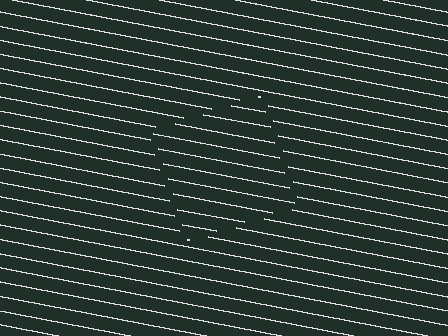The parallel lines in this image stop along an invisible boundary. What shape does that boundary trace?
An illusory square. The interior of the shape contains the same grating, shifted by half a period — the contour is defined by the phase discontinuity where line-ends from the inner and outer gratings abut.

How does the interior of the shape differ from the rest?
The interior of the shape contains the same grating, shifted by half a period — the contour is defined by the phase discontinuity where line-ends from the inner and outer gratings abut.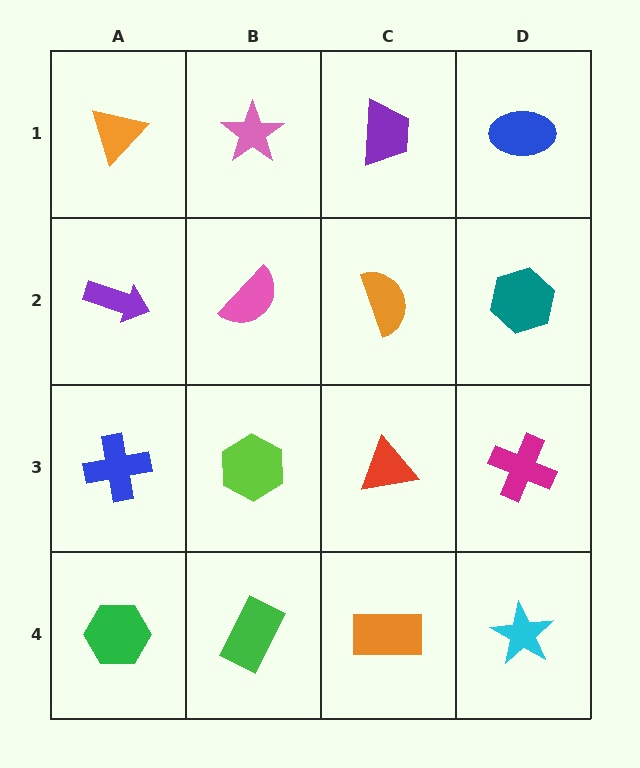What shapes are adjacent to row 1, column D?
A teal hexagon (row 2, column D), a purple trapezoid (row 1, column C).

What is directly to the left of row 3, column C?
A lime hexagon.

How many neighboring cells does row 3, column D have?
3.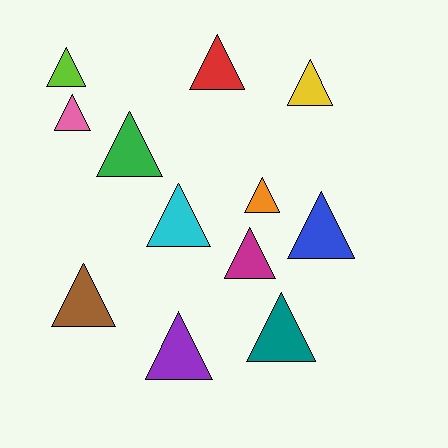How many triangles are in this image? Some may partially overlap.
There are 12 triangles.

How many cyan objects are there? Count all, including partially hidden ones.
There is 1 cyan object.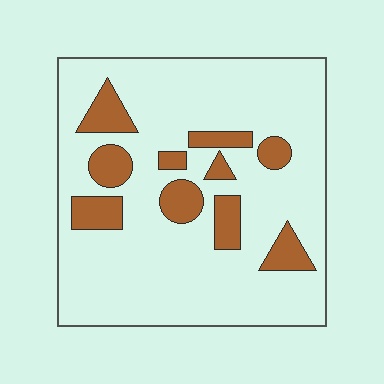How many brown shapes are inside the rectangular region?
10.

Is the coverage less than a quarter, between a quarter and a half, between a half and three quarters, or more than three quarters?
Less than a quarter.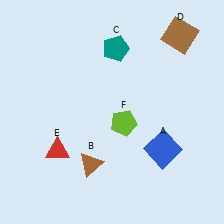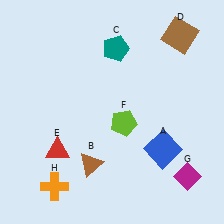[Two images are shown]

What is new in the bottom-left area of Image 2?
An orange cross (H) was added in the bottom-left area of Image 2.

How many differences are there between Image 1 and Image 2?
There are 2 differences between the two images.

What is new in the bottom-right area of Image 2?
A magenta diamond (G) was added in the bottom-right area of Image 2.